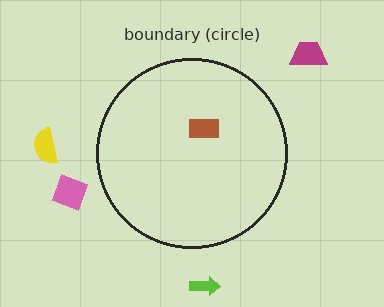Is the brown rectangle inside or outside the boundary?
Inside.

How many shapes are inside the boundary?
1 inside, 4 outside.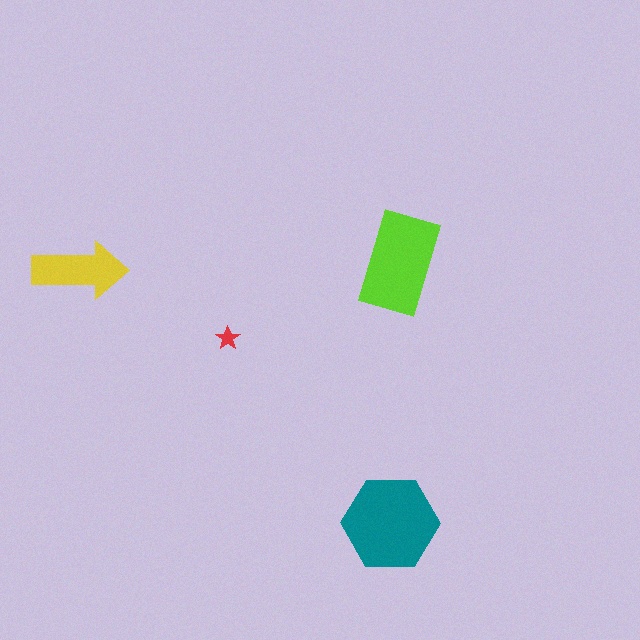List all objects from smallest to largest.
The red star, the yellow arrow, the lime rectangle, the teal hexagon.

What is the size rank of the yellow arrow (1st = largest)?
3rd.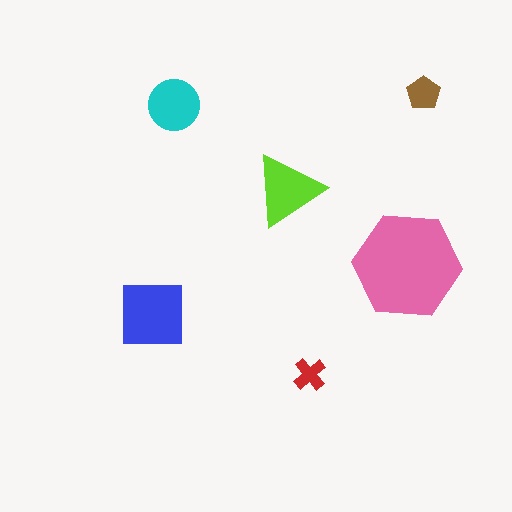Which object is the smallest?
The red cross.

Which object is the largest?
The pink hexagon.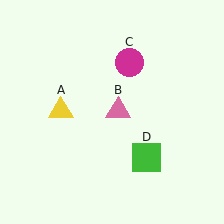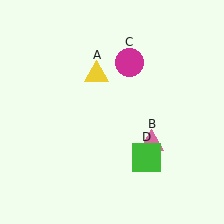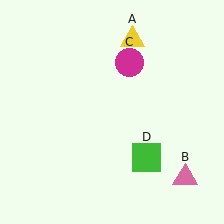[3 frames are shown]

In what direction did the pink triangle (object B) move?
The pink triangle (object B) moved down and to the right.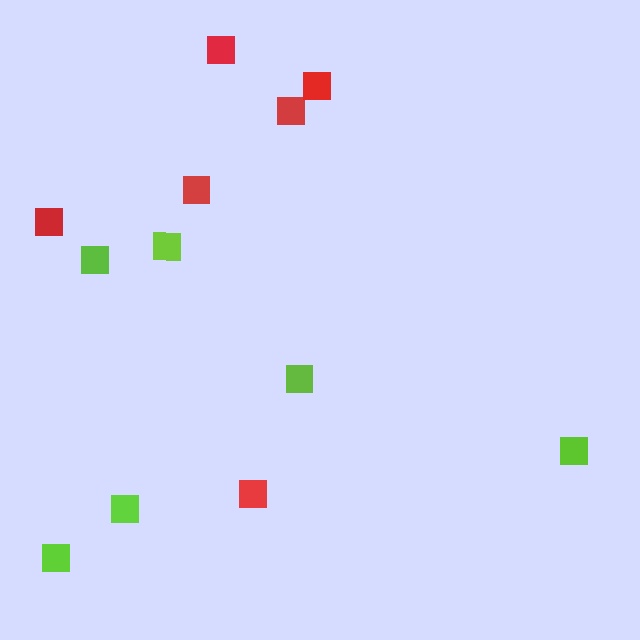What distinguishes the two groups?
There are 2 groups: one group of red squares (6) and one group of lime squares (6).